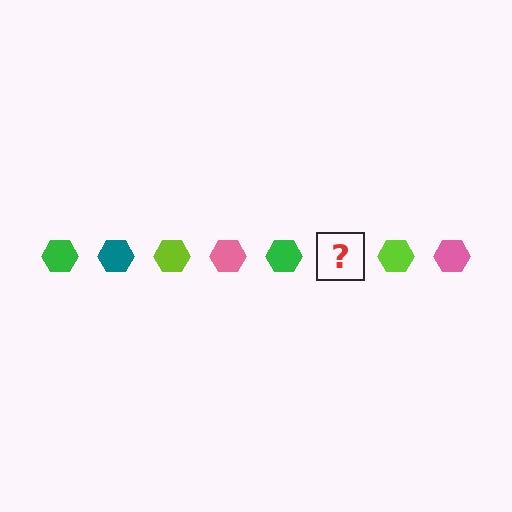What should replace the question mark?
The question mark should be replaced with a teal hexagon.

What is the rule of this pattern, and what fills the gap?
The rule is that the pattern cycles through green, teal, lime, pink hexagons. The gap should be filled with a teal hexagon.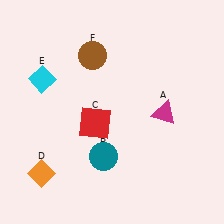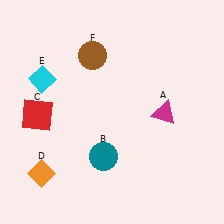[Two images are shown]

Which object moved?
The red square (C) moved left.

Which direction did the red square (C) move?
The red square (C) moved left.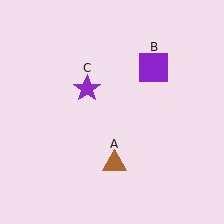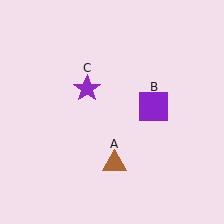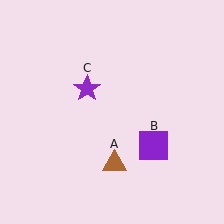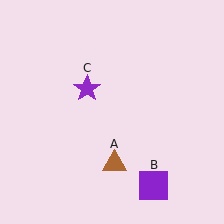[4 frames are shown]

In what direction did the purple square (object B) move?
The purple square (object B) moved down.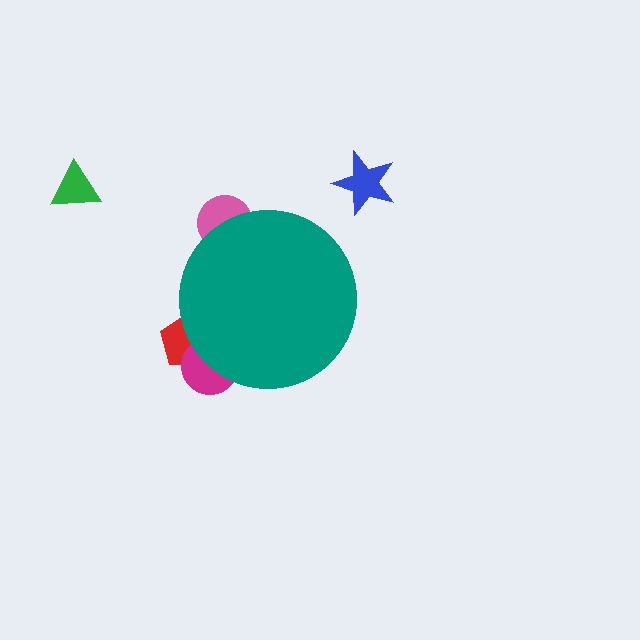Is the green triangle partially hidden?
No, the green triangle is fully visible.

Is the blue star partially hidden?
No, the blue star is fully visible.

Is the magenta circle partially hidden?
Yes, the magenta circle is partially hidden behind the teal circle.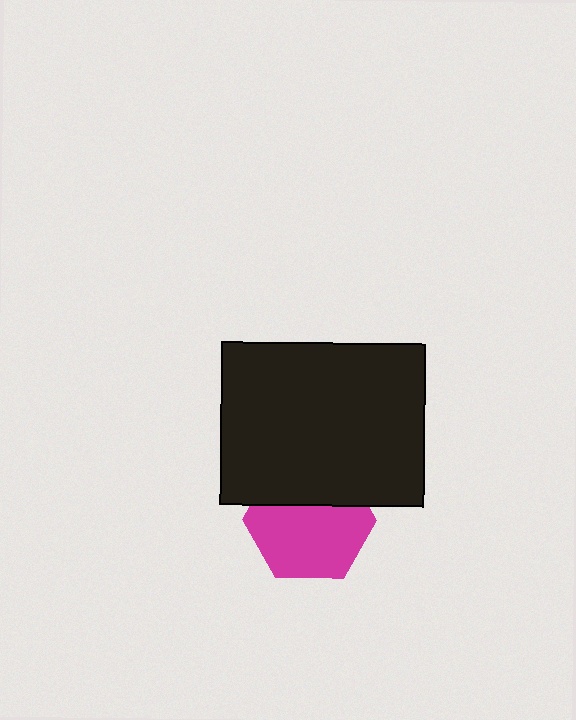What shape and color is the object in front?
The object in front is a black rectangle.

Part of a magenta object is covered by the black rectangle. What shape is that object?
It is a hexagon.